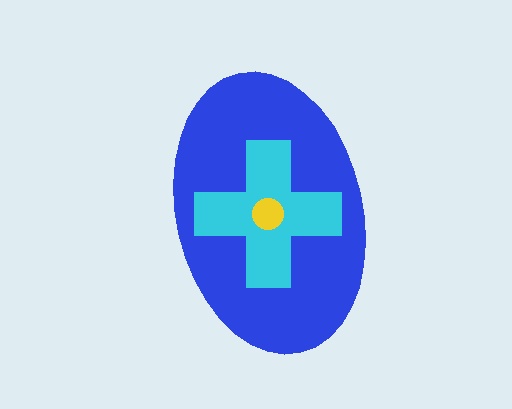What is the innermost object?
The yellow circle.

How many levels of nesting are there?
3.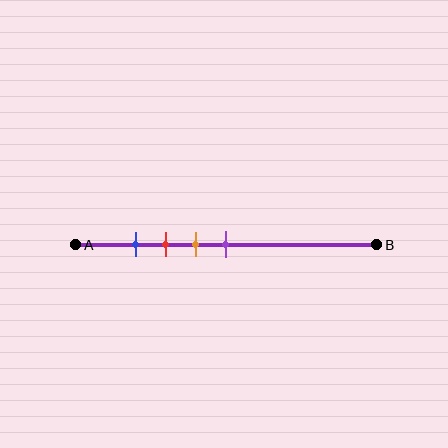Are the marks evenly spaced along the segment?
Yes, the marks are approximately evenly spaced.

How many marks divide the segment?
There are 4 marks dividing the segment.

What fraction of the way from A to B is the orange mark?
The orange mark is approximately 40% (0.4) of the way from A to B.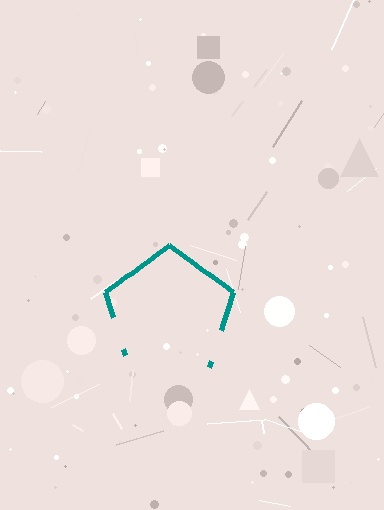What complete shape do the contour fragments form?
The contour fragments form a pentagon.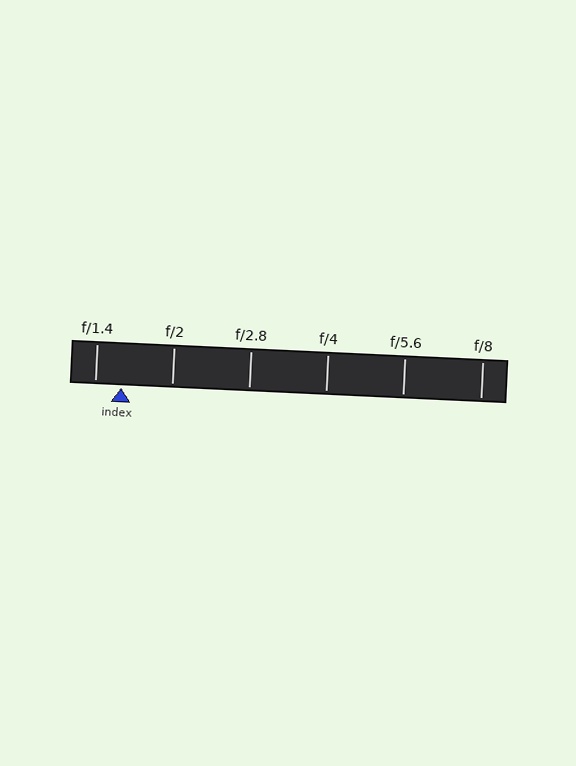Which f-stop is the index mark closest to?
The index mark is closest to f/1.4.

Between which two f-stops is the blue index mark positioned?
The index mark is between f/1.4 and f/2.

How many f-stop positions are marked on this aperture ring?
There are 6 f-stop positions marked.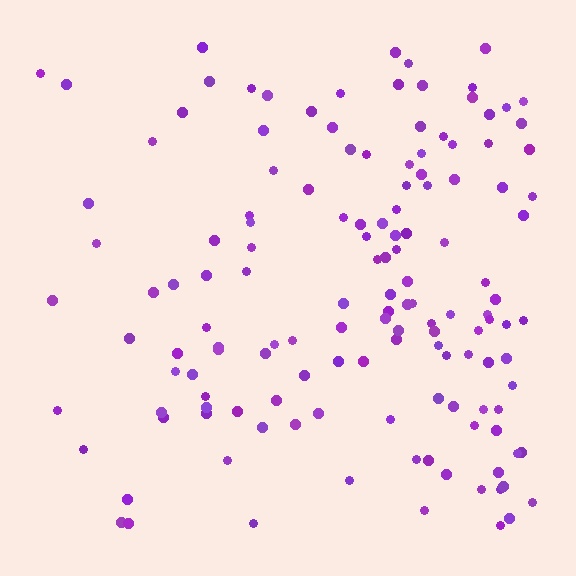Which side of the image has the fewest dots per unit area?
The left.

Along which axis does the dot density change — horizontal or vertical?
Horizontal.